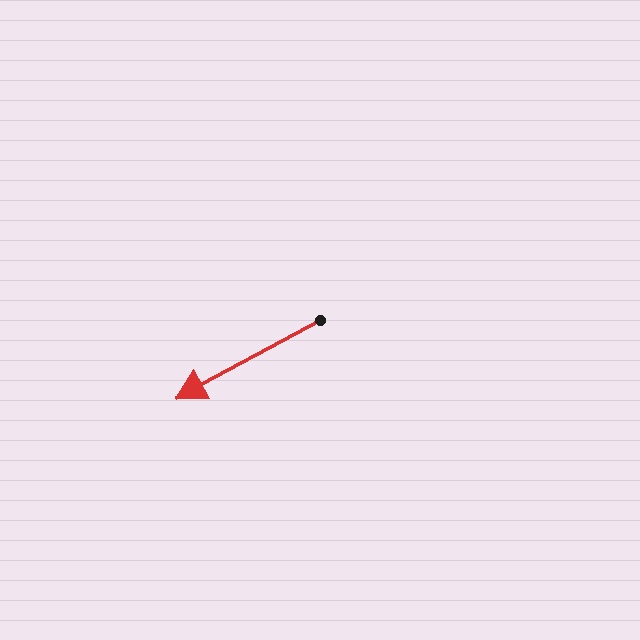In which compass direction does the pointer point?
Southwest.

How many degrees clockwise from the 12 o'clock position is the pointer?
Approximately 241 degrees.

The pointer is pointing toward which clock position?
Roughly 8 o'clock.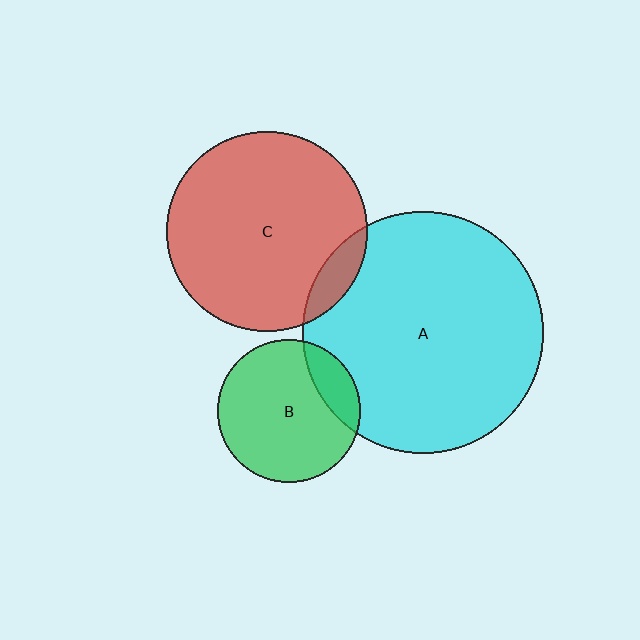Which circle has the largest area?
Circle A (cyan).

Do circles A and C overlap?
Yes.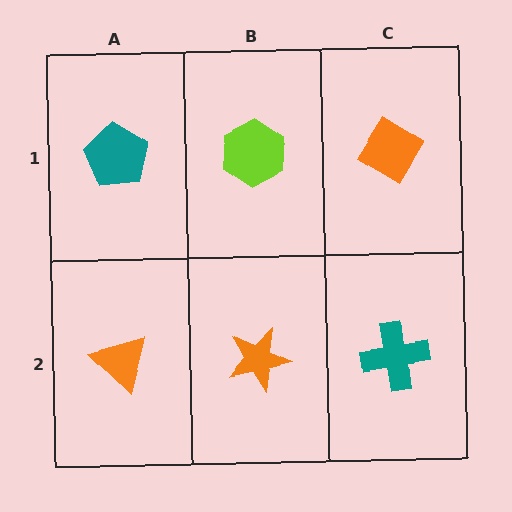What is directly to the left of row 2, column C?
An orange star.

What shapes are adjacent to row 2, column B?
A lime hexagon (row 1, column B), an orange triangle (row 2, column A), a teal cross (row 2, column C).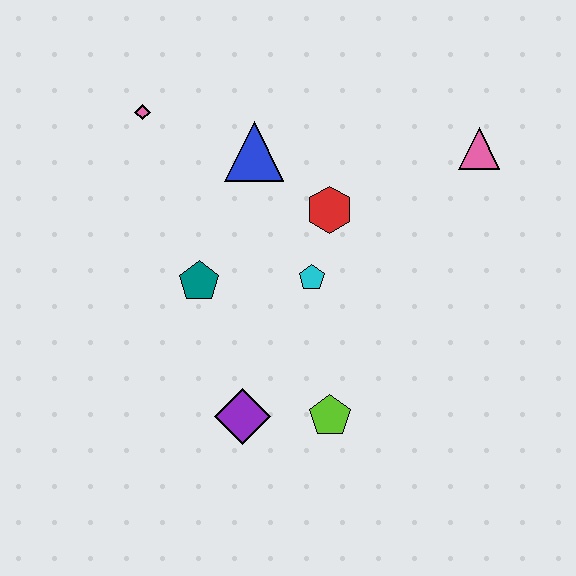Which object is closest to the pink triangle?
The red hexagon is closest to the pink triangle.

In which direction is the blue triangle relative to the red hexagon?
The blue triangle is to the left of the red hexagon.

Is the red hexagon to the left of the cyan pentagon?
No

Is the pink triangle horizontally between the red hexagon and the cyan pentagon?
No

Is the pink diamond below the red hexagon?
No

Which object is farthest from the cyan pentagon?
The pink diamond is farthest from the cyan pentagon.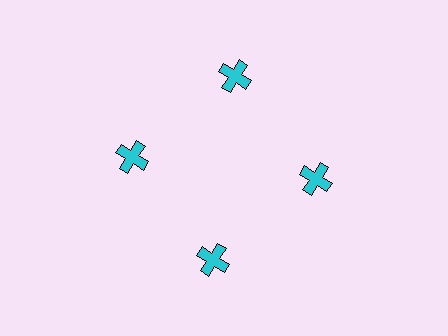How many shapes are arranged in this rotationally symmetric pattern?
There are 4 shapes, arranged in 4 groups of 1.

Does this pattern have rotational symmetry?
Yes, this pattern has 4-fold rotational symmetry. It looks the same after rotating 90 degrees around the center.